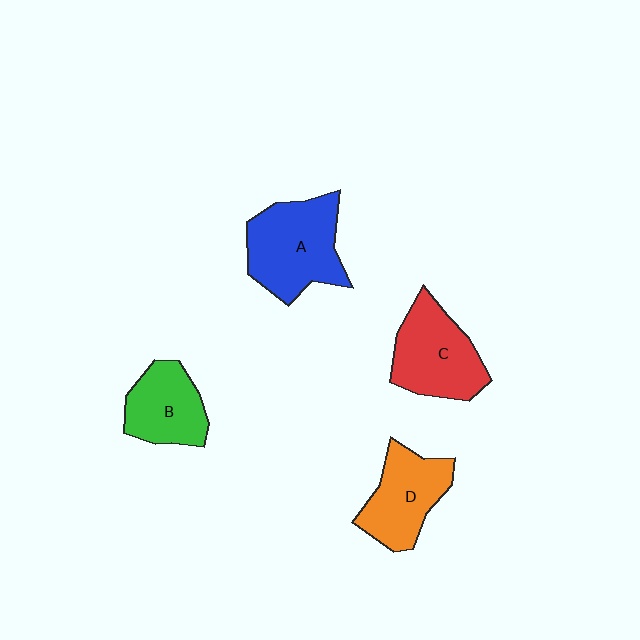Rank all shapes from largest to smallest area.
From largest to smallest: A (blue), C (red), D (orange), B (green).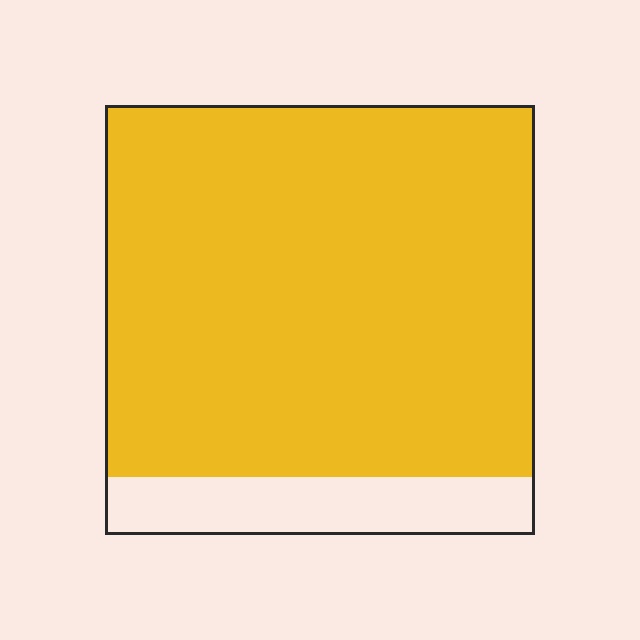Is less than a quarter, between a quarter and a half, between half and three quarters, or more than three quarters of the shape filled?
More than three quarters.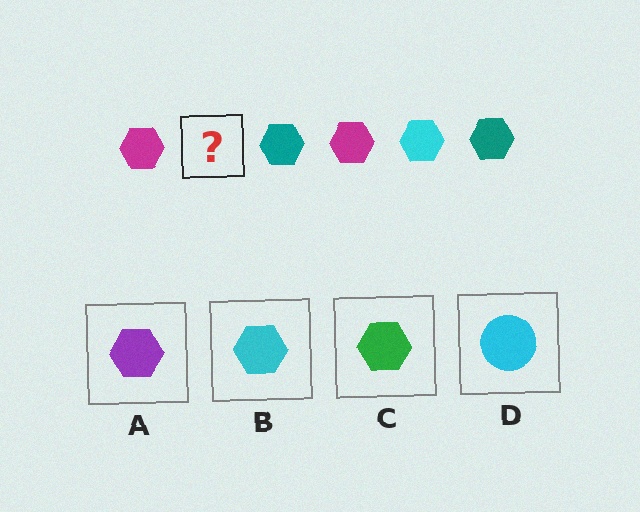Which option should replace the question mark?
Option B.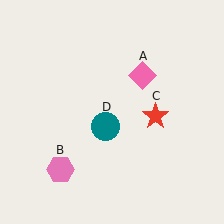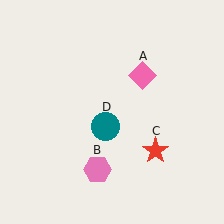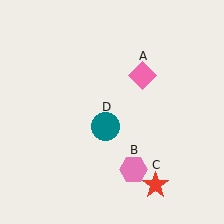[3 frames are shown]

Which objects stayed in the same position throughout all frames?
Pink diamond (object A) and teal circle (object D) remained stationary.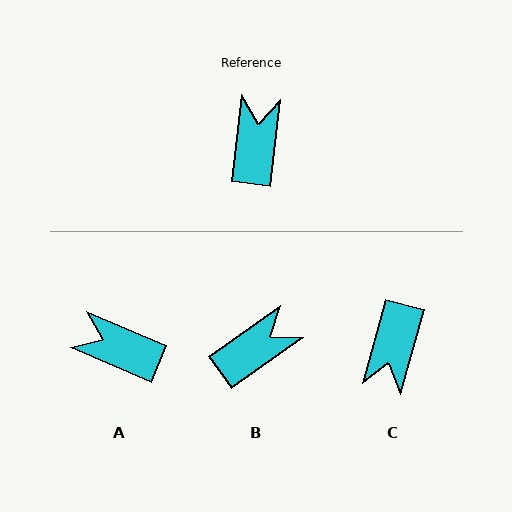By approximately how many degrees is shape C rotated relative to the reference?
Approximately 171 degrees counter-clockwise.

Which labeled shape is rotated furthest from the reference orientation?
C, about 171 degrees away.